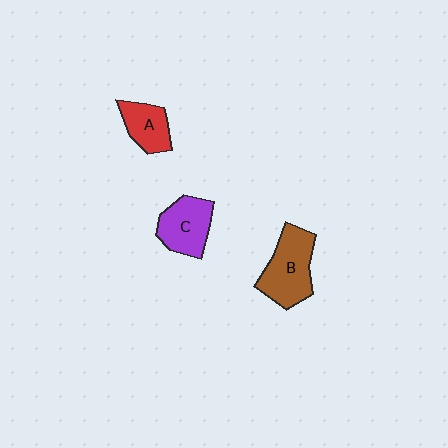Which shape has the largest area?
Shape B (brown).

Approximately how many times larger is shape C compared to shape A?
Approximately 1.3 times.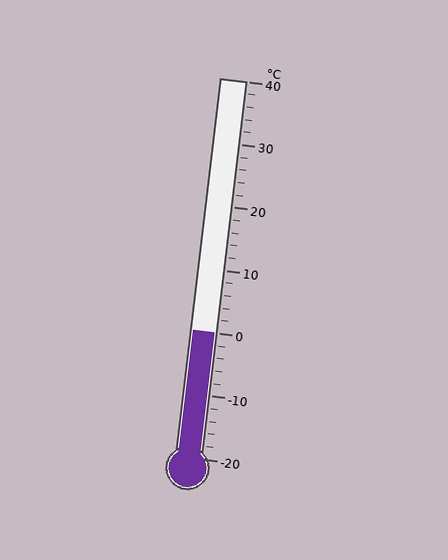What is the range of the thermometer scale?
The thermometer scale ranges from -20°C to 40°C.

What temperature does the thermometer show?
The thermometer shows approximately 0°C.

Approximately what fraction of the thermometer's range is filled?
The thermometer is filled to approximately 35% of its range.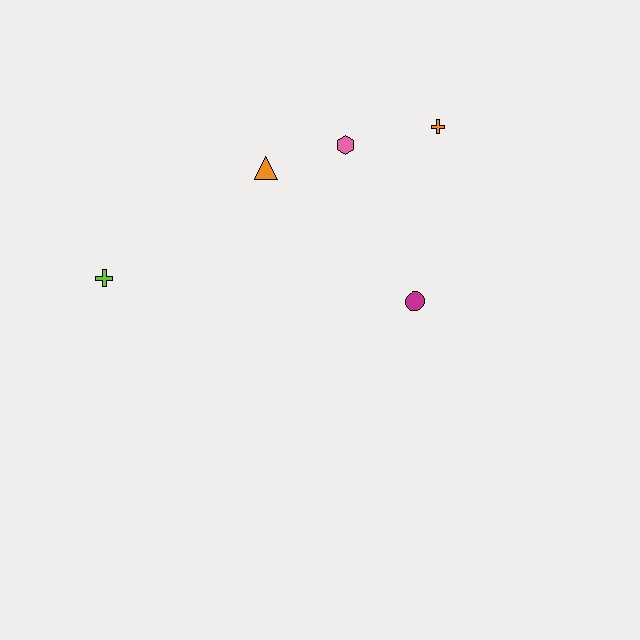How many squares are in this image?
There are no squares.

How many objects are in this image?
There are 5 objects.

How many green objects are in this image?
There are no green objects.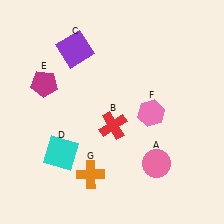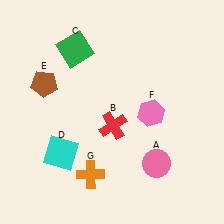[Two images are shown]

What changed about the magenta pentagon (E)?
In Image 1, E is magenta. In Image 2, it changed to brown.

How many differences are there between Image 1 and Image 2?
There are 2 differences between the two images.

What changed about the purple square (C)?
In Image 1, C is purple. In Image 2, it changed to green.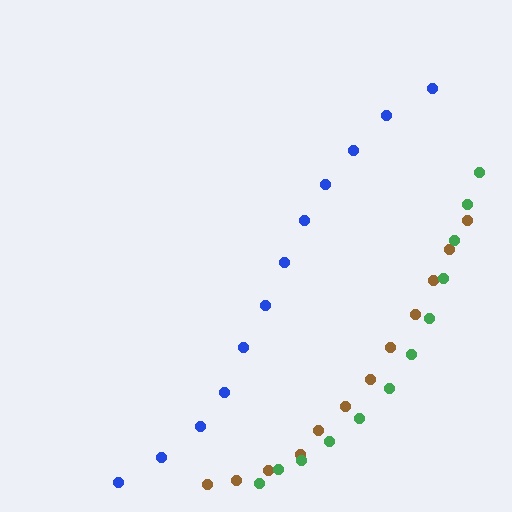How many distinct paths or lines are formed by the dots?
There are 3 distinct paths.